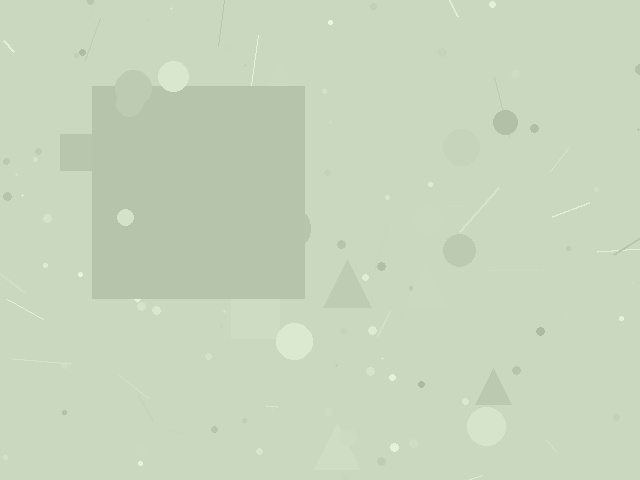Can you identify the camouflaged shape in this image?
The camouflaged shape is a square.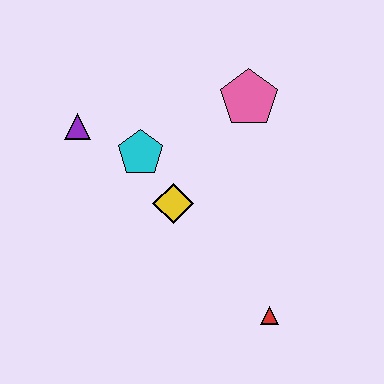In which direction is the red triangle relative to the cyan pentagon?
The red triangle is below the cyan pentagon.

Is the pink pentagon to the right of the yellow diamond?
Yes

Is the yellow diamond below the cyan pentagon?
Yes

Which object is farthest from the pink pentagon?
The red triangle is farthest from the pink pentagon.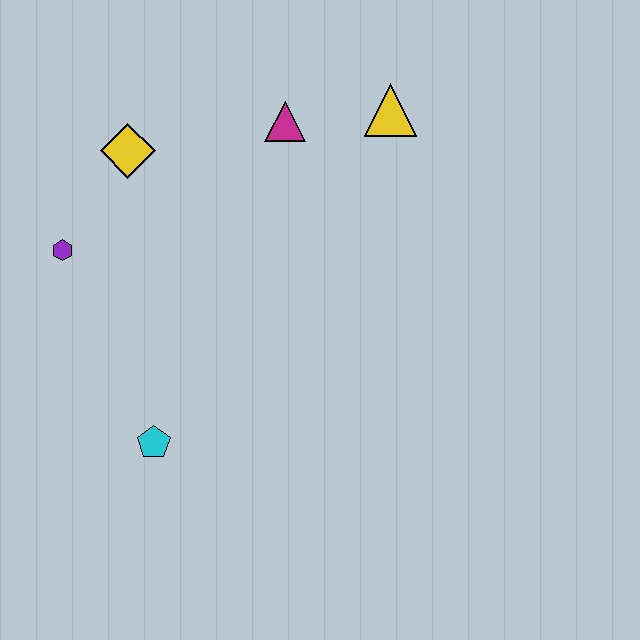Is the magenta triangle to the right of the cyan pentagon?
Yes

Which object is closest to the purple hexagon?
The yellow diamond is closest to the purple hexagon.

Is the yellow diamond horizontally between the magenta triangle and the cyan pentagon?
No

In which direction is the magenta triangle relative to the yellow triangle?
The magenta triangle is to the left of the yellow triangle.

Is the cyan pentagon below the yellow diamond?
Yes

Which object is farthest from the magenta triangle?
The cyan pentagon is farthest from the magenta triangle.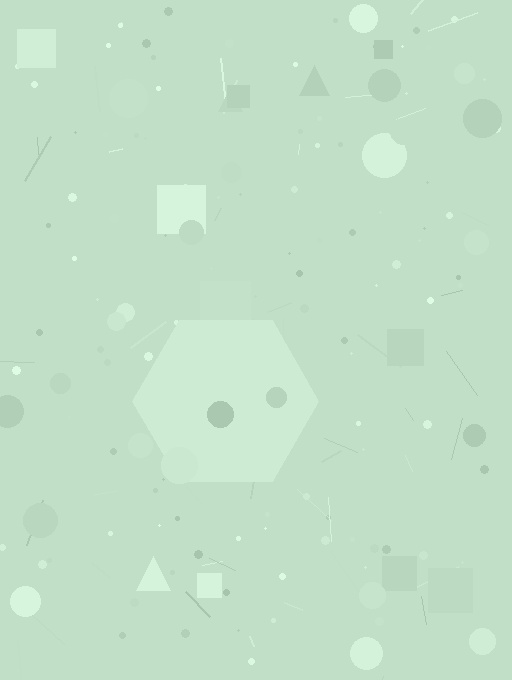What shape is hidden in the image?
A hexagon is hidden in the image.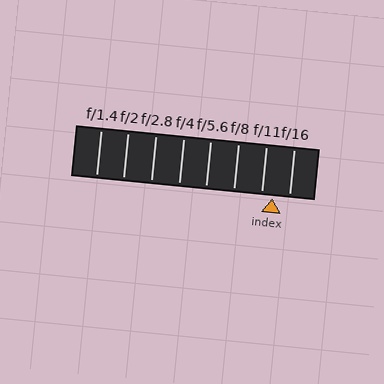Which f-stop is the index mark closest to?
The index mark is closest to f/11.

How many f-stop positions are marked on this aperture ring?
There are 8 f-stop positions marked.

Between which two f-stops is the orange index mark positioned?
The index mark is between f/11 and f/16.